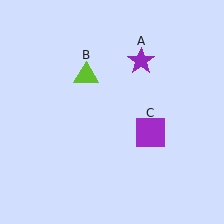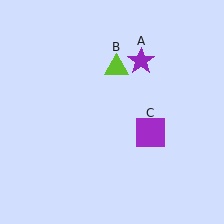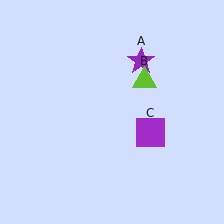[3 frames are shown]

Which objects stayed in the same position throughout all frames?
Purple star (object A) and purple square (object C) remained stationary.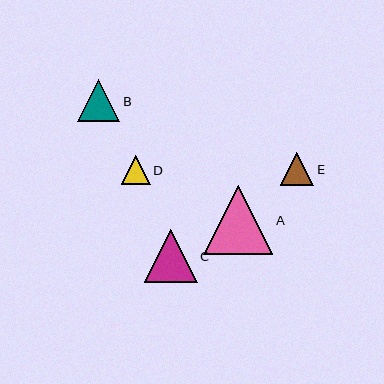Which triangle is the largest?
Triangle A is the largest with a size of approximately 69 pixels.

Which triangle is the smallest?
Triangle D is the smallest with a size of approximately 29 pixels.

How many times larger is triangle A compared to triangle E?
Triangle A is approximately 2.1 times the size of triangle E.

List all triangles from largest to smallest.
From largest to smallest: A, C, B, E, D.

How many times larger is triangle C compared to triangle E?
Triangle C is approximately 1.6 times the size of triangle E.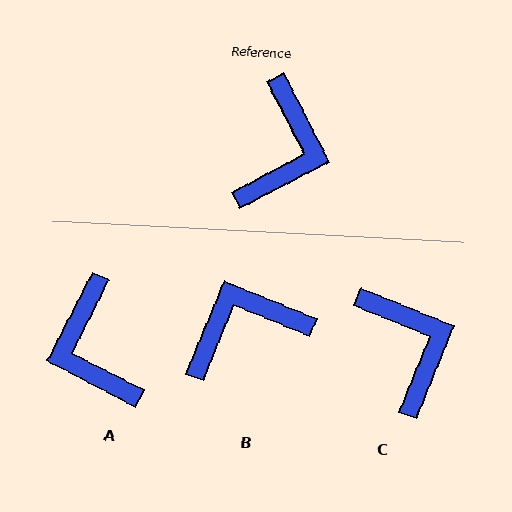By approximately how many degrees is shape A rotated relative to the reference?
Approximately 145 degrees clockwise.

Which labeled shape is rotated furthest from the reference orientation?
A, about 145 degrees away.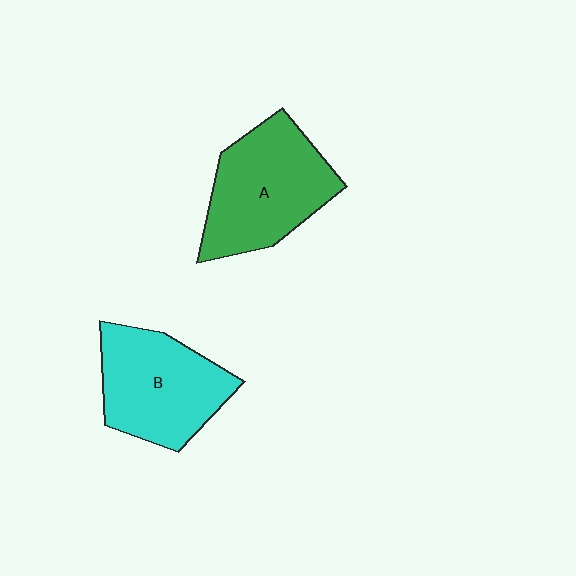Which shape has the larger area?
Shape A (green).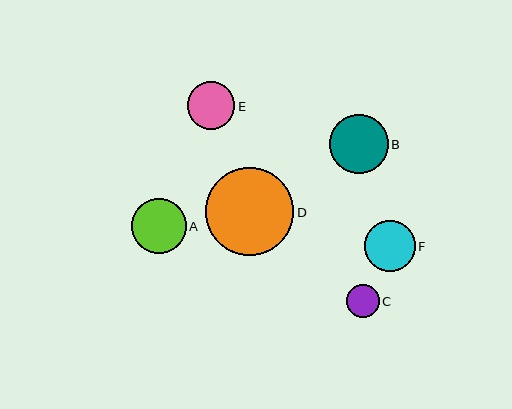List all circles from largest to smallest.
From largest to smallest: D, B, A, F, E, C.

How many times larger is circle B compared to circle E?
Circle B is approximately 1.2 times the size of circle E.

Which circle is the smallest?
Circle C is the smallest with a size of approximately 33 pixels.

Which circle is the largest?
Circle D is the largest with a size of approximately 88 pixels.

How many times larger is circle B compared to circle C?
Circle B is approximately 1.8 times the size of circle C.